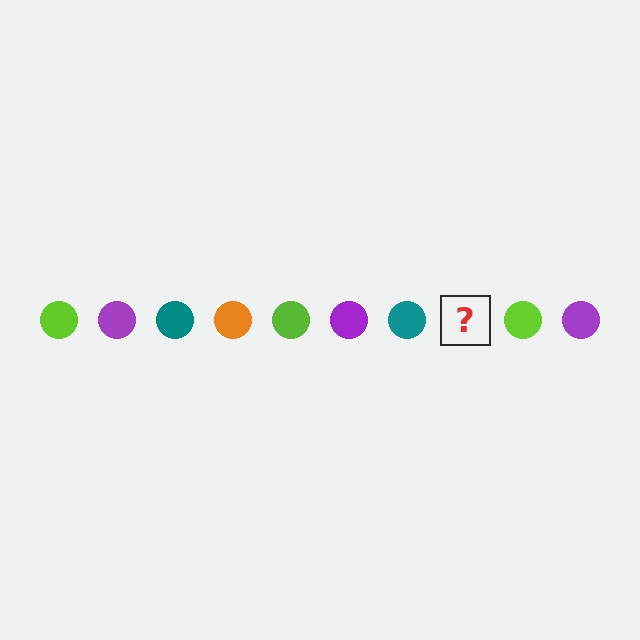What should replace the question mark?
The question mark should be replaced with an orange circle.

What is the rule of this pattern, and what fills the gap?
The rule is that the pattern cycles through lime, purple, teal, orange circles. The gap should be filled with an orange circle.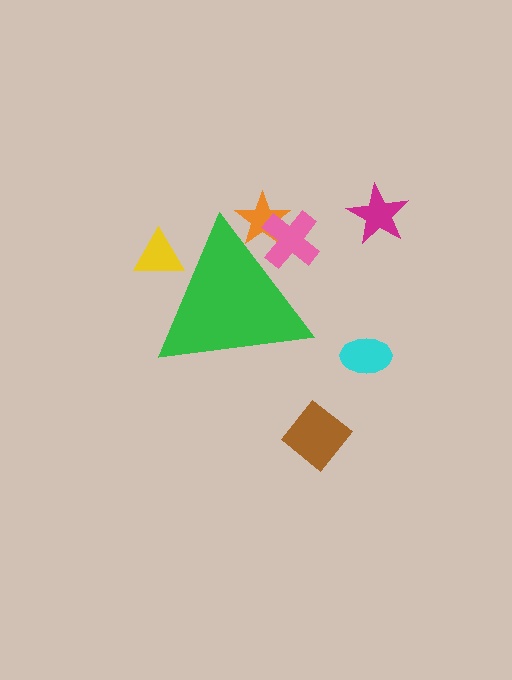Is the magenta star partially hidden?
No, the magenta star is fully visible.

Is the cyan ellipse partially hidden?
No, the cyan ellipse is fully visible.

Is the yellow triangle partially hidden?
Yes, the yellow triangle is partially hidden behind the green triangle.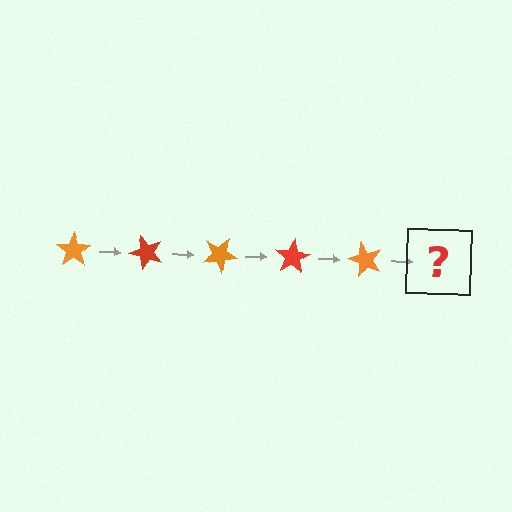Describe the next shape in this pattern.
It should be a red star, rotated 250 degrees from the start.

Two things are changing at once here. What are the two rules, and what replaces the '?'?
The two rules are that it rotates 50 degrees each step and the color cycles through orange and red. The '?' should be a red star, rotated 250 degrees from the start.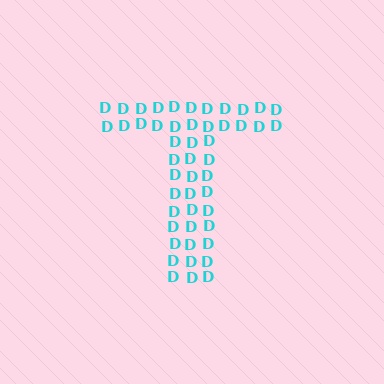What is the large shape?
The large shape is the letter T.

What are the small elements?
The small elements are letter D's.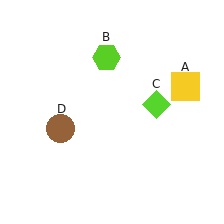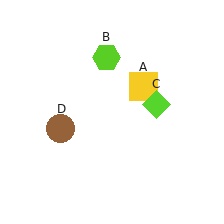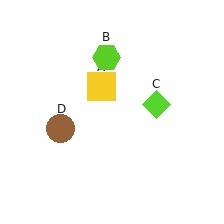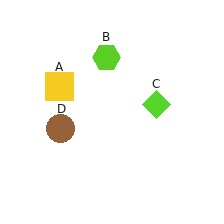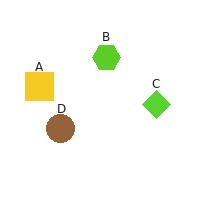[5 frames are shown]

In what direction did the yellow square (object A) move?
The yellow square (object A) moved left.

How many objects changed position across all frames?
1 object changed position: yellow square (object A).